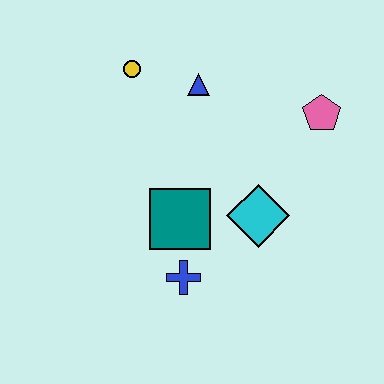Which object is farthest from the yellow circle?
The blue cross is farthest from the yellow circle.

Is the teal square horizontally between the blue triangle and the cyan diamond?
No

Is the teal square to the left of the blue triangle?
Yes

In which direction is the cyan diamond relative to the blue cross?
The cyan diamond is to the right of the blue cross.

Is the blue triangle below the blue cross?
No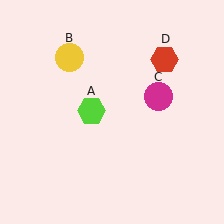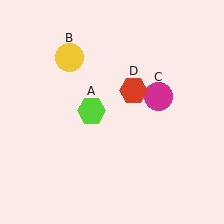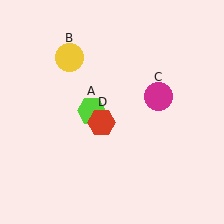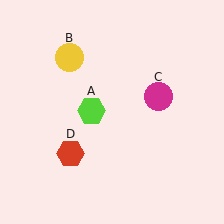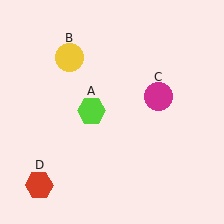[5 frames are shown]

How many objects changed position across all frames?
1 object changed position: red hexagon (object D).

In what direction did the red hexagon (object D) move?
The red hexagon (object D) moved down and to the left.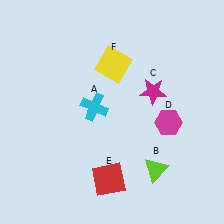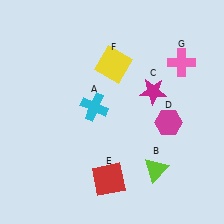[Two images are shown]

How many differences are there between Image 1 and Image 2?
There is 1 difference between the two images.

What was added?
A pink cross (G) was added in Image 2.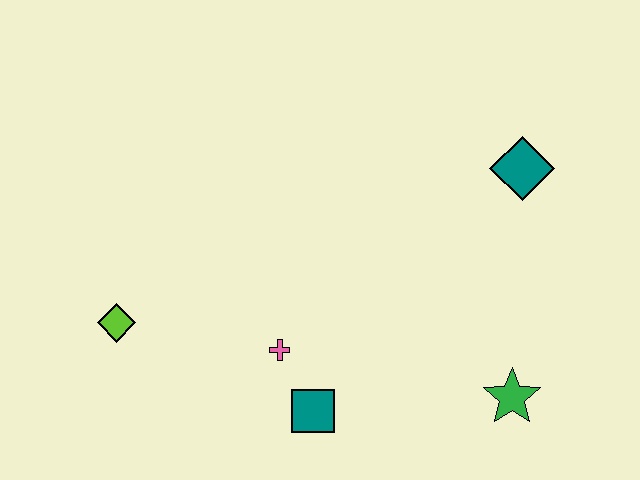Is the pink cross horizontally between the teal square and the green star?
No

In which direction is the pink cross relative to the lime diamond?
The pink cross is to the right of the lime diamond.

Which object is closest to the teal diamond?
The green star is closest to the teal diamond.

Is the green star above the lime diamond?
No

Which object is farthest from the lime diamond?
The teal diamond is farthest from the lime diamond.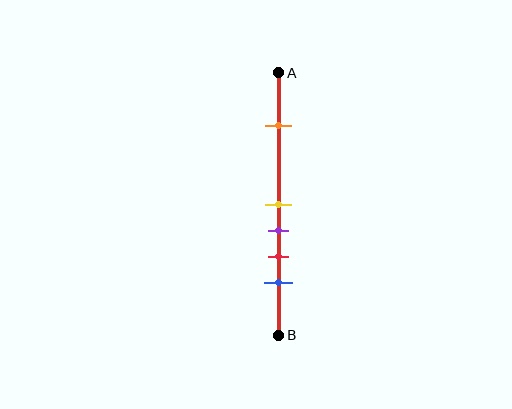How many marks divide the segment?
There are 5 marks dividing the segment.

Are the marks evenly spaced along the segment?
No, the marks are not evenly spaced.